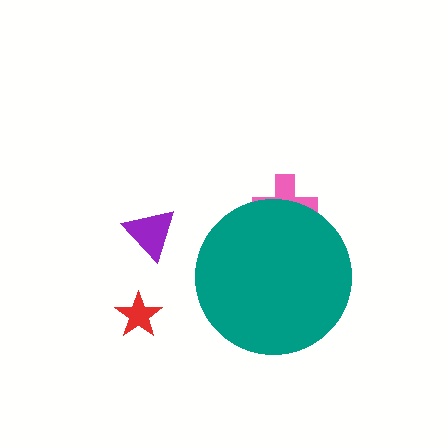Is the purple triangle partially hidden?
No, the purple triangle is fully visible.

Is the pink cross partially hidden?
Yes, the pink cross is partially hidden behind the teal circle.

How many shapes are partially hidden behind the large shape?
1 shape is partially hidden.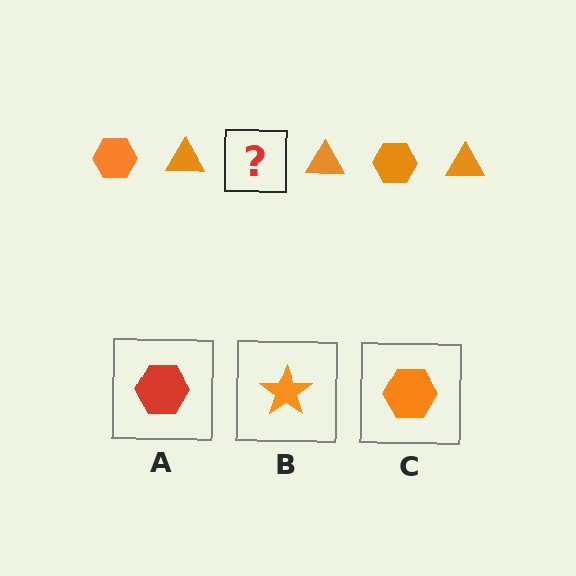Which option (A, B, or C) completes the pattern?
C.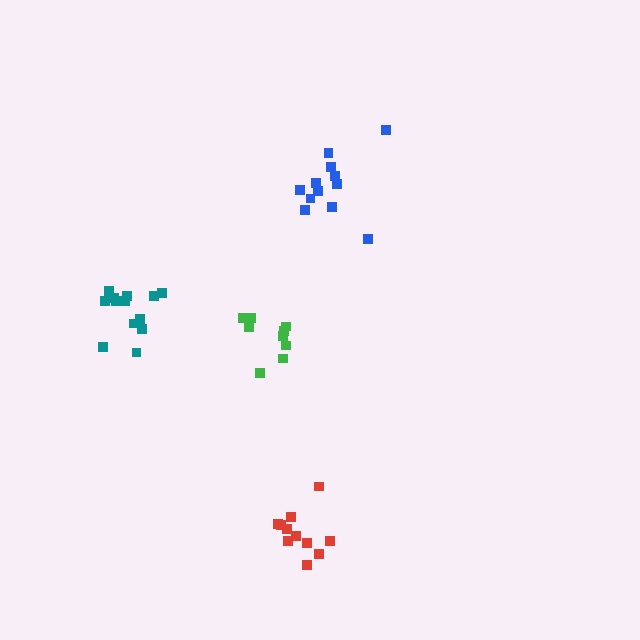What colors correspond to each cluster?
The clusters are colored: green, red, blue, teal.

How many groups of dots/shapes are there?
There are 4 groups.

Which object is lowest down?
The red cluster is bottommost.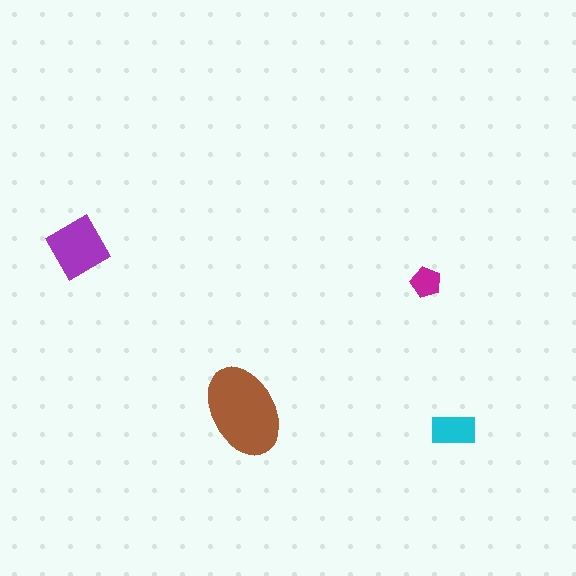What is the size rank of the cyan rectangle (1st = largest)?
3rd.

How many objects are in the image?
There are 4 objects in the image.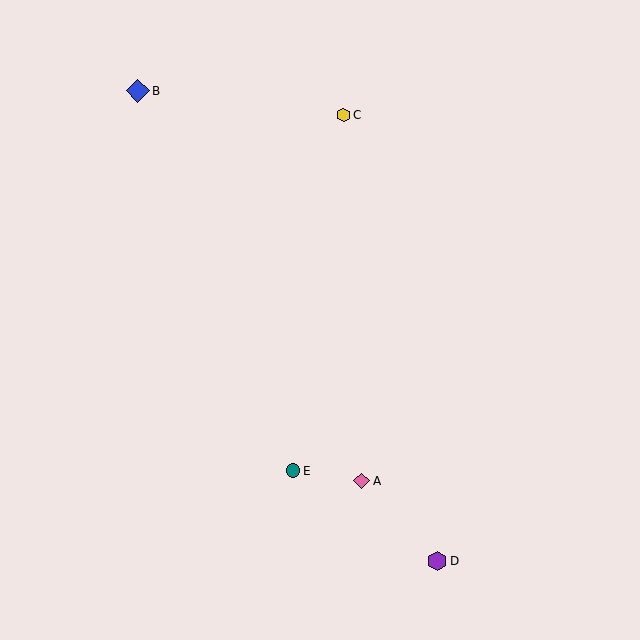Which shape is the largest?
The blue diamond (labeled B) is the largest.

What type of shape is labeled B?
Shape B is a blue diamond.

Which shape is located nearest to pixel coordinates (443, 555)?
The purple hexagon (labeled D) at (437, 561) is nearest to that location.